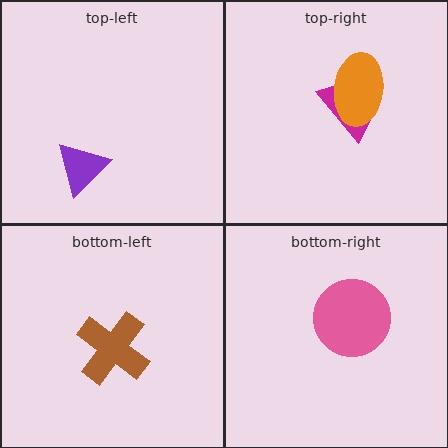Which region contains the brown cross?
The bottom-left region.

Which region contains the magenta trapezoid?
The top-right region.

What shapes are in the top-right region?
The magenta trapezoid, the orange ellipse.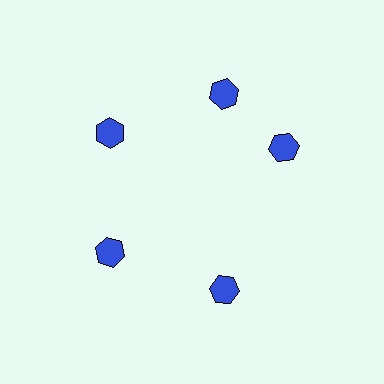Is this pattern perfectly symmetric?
No. The 5 blue hexagons are arranged in a ring, but one element near the 3 o'clock position is rotated out of alignment along the ring, breaking the 5-fold rotational symmetry.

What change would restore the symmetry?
The symmetry would be restored by rotating it back into even spacing with its neighbors so that all 5 hexagons sit at equal angles and equal distance from the center.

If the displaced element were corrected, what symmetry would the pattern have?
It would have 5-fold rotational symmetry — the pattern would map onto itself every 72 degrees.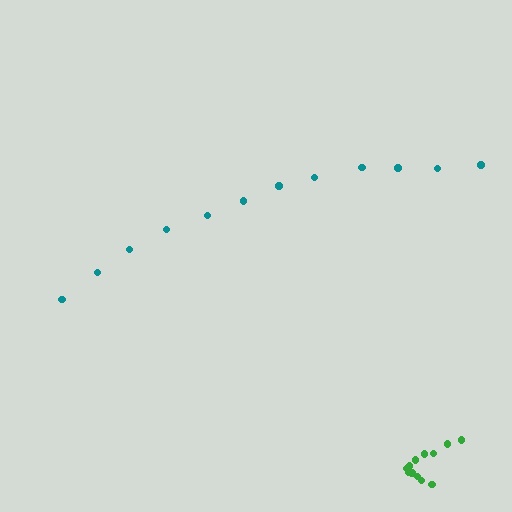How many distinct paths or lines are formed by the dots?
There are 2 distinct paths.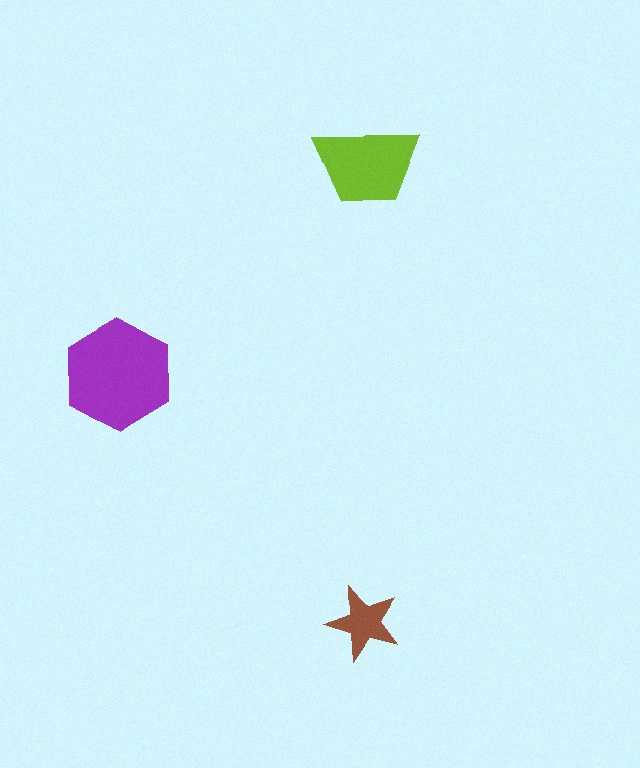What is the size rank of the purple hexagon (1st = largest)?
1st.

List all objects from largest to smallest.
The purple hexagon, the lime trapezoid, the brown star.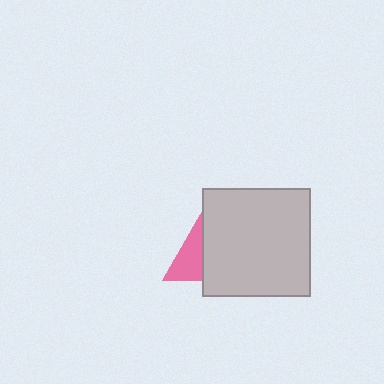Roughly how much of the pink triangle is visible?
A small part of it is visible (roughly 31%).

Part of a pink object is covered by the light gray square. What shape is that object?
It is a triangle.